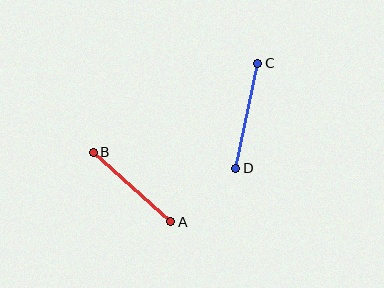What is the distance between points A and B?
The distance is approximately 104 pixels.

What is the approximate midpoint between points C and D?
The midpoint is at approximately (247, 116) pixels.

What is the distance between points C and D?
The distance is approximately 107 pixels.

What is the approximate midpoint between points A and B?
The midpoint is at approximately (132, 187) pixels.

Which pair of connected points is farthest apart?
Points C and D are farthest apart.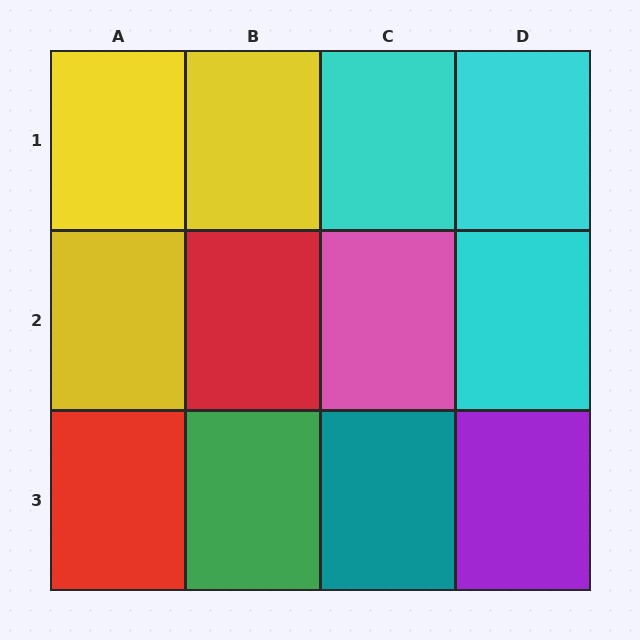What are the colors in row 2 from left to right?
Yellow, red, pink, cyan.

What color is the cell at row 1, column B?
Yellow.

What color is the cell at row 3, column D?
Purple.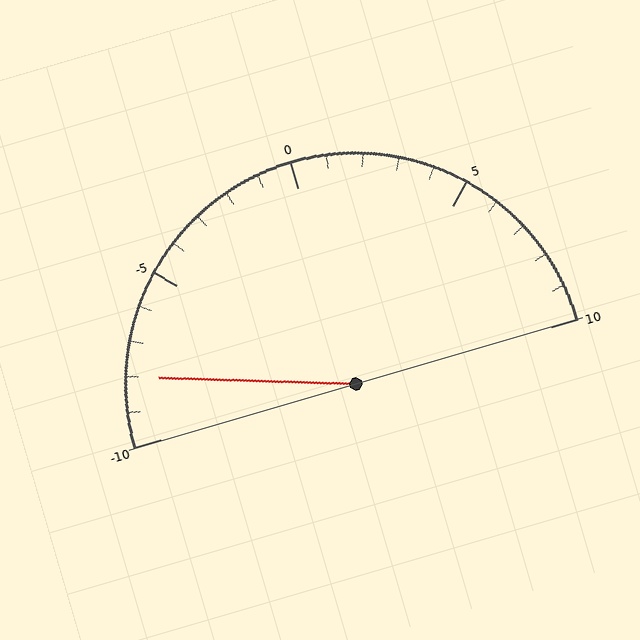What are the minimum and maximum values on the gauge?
The gauge ranges from -10 to 10.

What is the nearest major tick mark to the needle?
The nearest major tick mark is -10.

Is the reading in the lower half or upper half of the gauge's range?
The reading is in the lower half of the range (-10 to 10).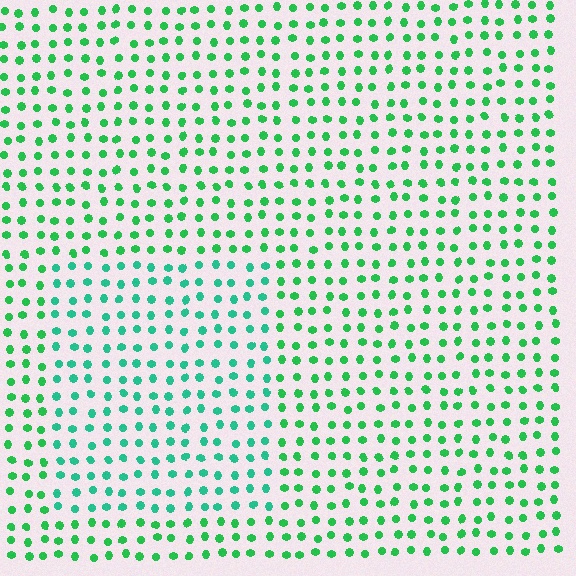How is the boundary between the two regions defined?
The boundary is defined purely by a slight shift in hue (about 26 degrees). Spacing, size, and orientation are identical on both sides.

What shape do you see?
I see a rectangle.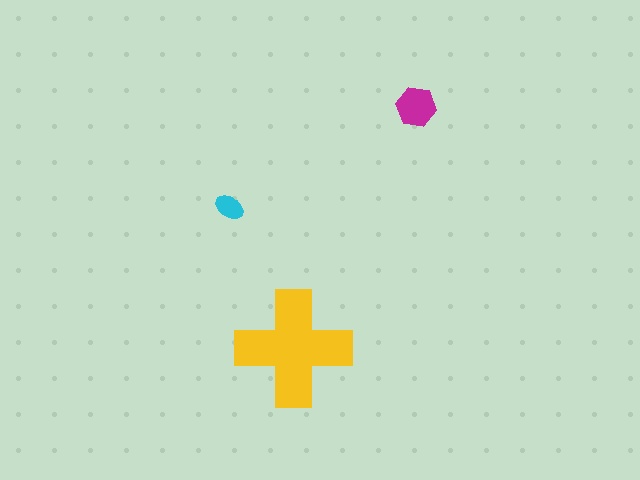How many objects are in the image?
There are 3 objects in the image.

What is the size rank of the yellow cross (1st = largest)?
1st.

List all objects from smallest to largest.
The cyan ellipse, the magenta hexagon, the yellow cross.